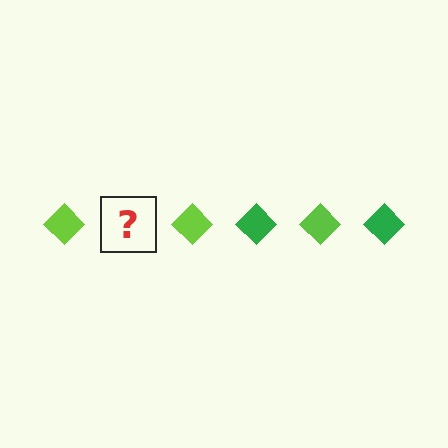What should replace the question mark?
The question mark should be replaced with a green diamond.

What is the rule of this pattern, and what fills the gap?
The rule is that the pattern cycles through lime, green diamonds. The gap should be filled with a green diamond.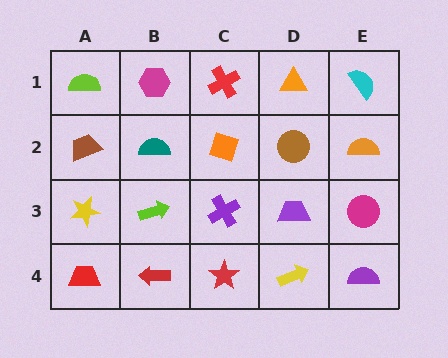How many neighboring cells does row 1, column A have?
2.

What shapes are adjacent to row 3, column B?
A teal semicircle (row 2, column B), a red arrow (row 4, column B), a yellow star (row 3, column A), a purple cross (row 3, column C).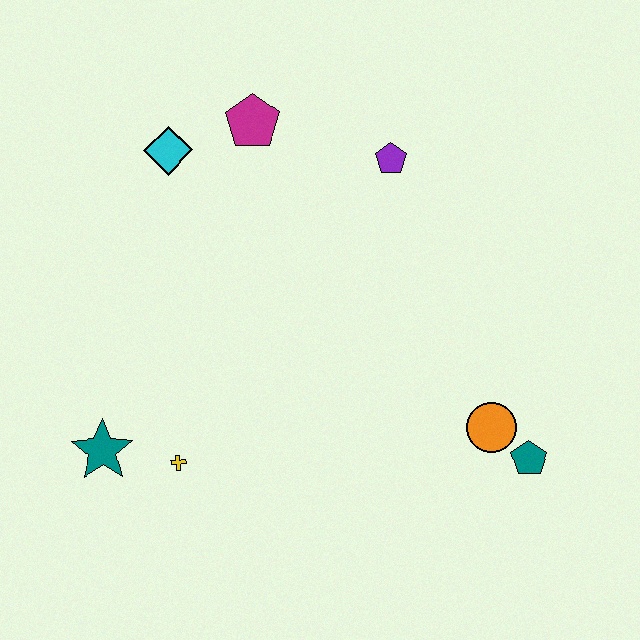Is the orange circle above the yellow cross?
Yes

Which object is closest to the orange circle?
The teal pentagon is closest to the orange circle.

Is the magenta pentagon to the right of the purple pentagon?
No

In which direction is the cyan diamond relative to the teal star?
The cyan diamond is above the teal star.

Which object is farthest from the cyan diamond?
The teal pentagon is farthest from the cyan diamond.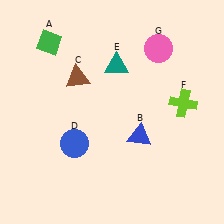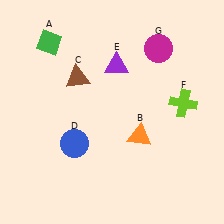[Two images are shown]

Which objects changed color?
B changed from blue to orange. E changed from teal to purple. G changed from pink to magenta.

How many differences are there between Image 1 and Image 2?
There are 3 differences between the two images.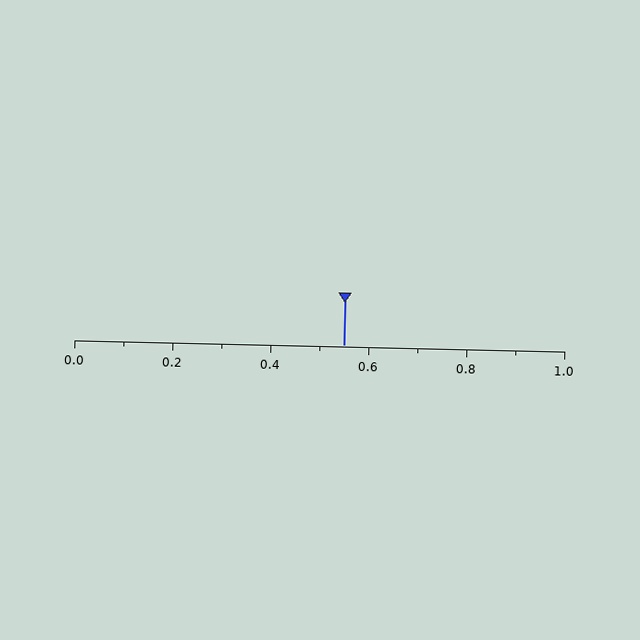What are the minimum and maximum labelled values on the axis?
The axis runs from 0.0 to 1.0.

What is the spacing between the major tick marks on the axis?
The major ticks are spaced 0.2 apart.